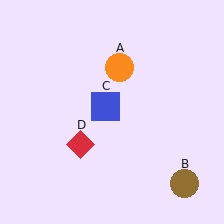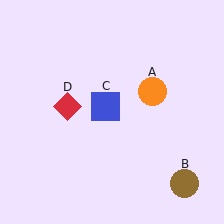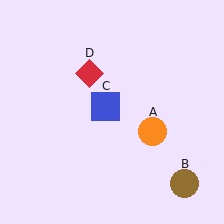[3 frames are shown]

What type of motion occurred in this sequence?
The orange circle (object A), red diamond (object D) rotated clockwise around the center of the scene.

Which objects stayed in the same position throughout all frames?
Brown circle (object B) and blue square (object C) remained stationary.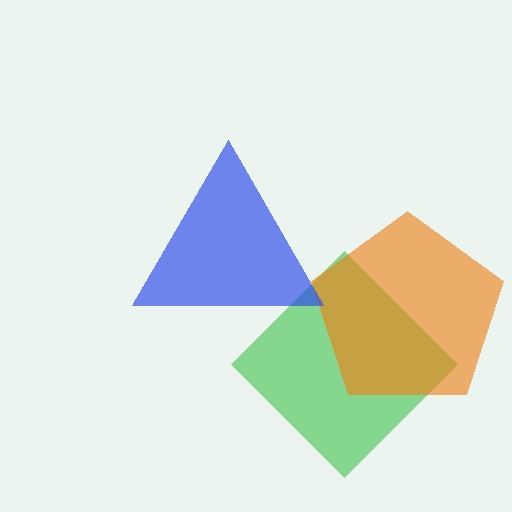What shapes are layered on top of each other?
The layered shapes are: a green diamond, an orange pentagon, a blue triangle.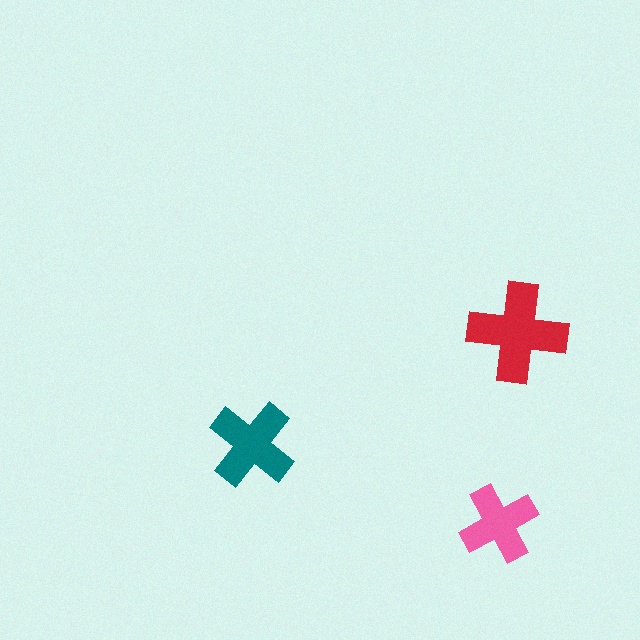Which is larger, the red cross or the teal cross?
The red one.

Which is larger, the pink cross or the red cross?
The red one.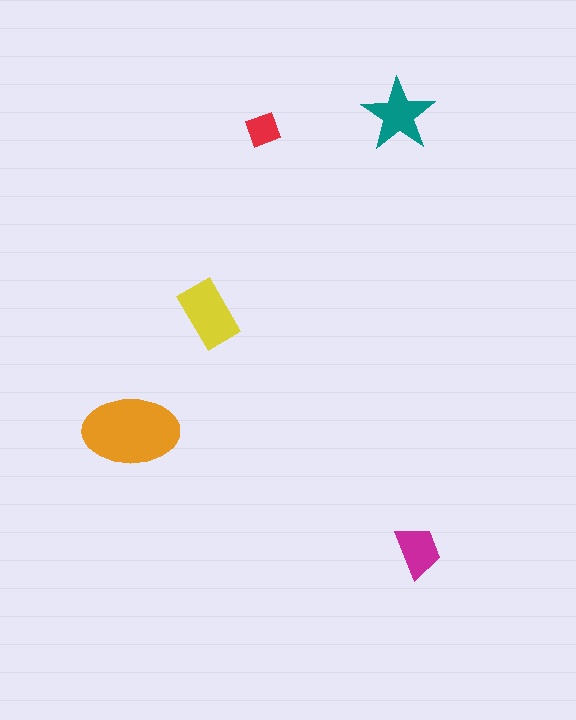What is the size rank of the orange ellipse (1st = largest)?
1st.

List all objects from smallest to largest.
The red diamond, the magenta trapezoid, the teal star, the yellow rectangle, the orange ellipse.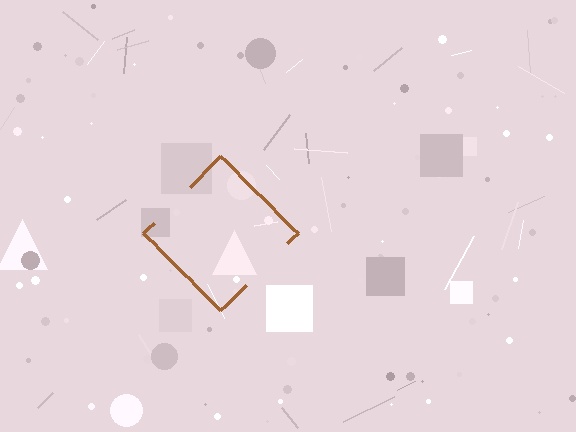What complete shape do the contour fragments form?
The contour fragments form a diamond.